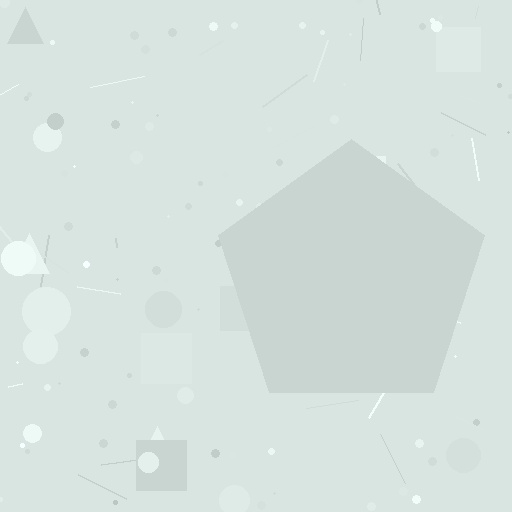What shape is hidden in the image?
A pentagon is hidden in the image.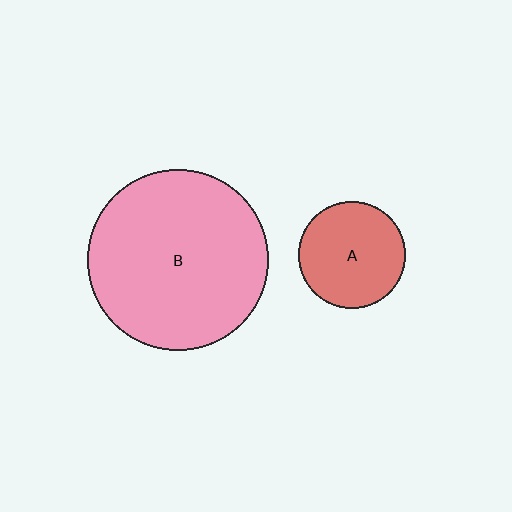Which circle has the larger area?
Circle B (pink).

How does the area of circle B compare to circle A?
Approximately 2.9 times.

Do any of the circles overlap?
No, none of the circles overlap.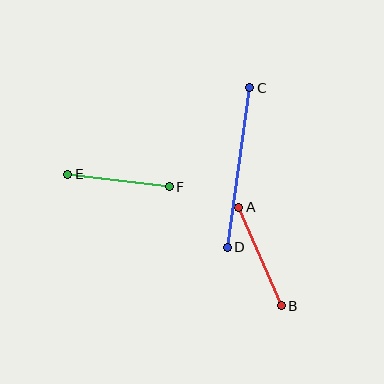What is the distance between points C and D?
The distance is approximately 161 pixels.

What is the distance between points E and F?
The distance is approximately 102 pixels.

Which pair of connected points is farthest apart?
Points C and D are farthest apart.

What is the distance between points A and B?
The distance is approximately 107 pixels.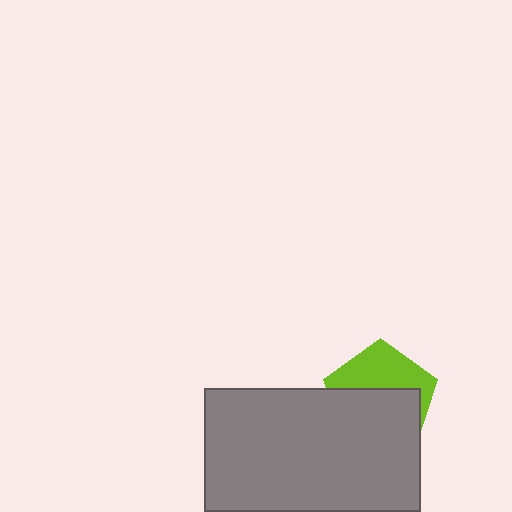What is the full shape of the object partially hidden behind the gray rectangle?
The partially hidden object is a lime pentagon.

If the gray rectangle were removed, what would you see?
You would see the complete lime pentagon.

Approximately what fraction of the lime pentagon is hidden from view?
Roughly 59% of the lime pentagon is hidden behind the gray rectangle.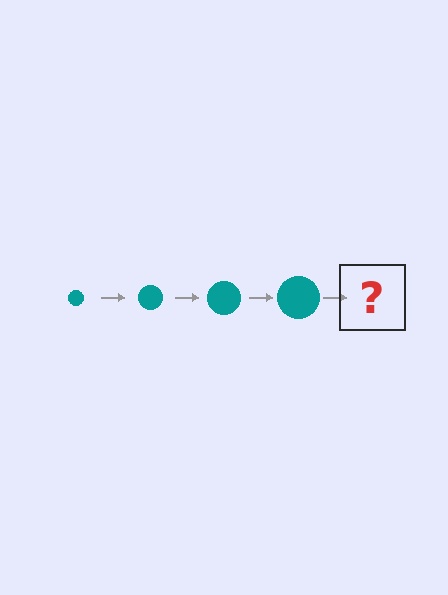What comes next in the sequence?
The next element should be a teal circle, larger than the previous one.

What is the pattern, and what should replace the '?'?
The pattern is that the circle gets progressively larger each step. The '?' should be a teal circle, larger than the previous one.